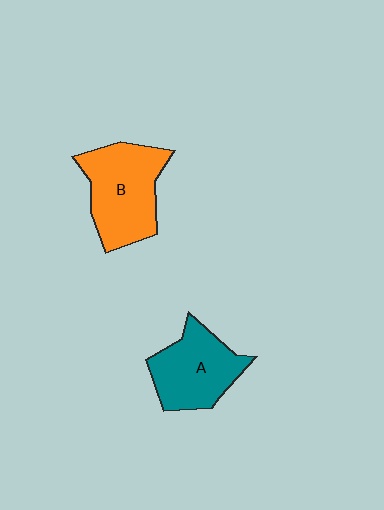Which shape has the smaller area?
Shape A (teal).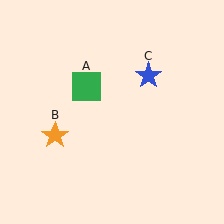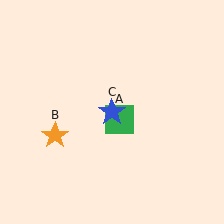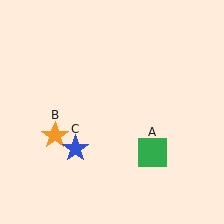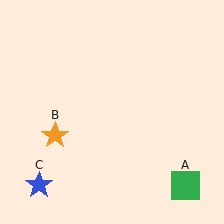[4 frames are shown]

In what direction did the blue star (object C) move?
The blue star (object C) moved down and to the left.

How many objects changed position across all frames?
2 objects changed position: green square (object A), blue star (object C).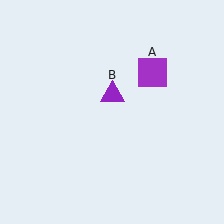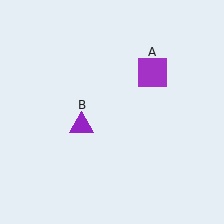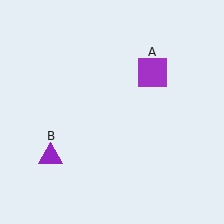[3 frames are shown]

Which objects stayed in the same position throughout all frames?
Purple square (object A) remained stationary.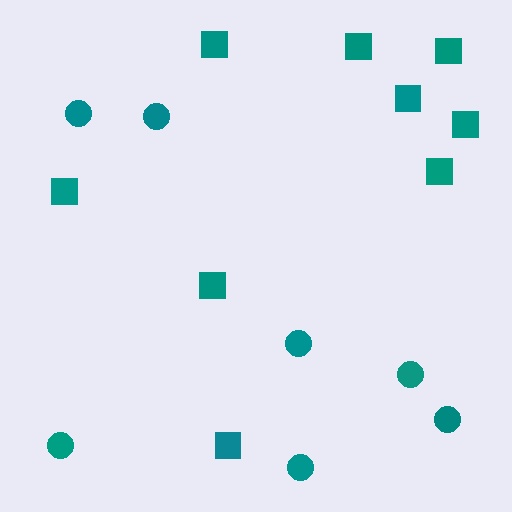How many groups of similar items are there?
There are 2 groups: one group of squares (9) and one group of circles (7).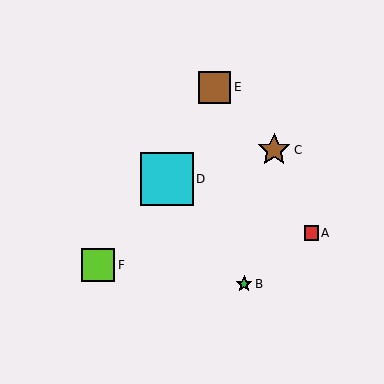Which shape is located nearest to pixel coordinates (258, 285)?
The green star (labeled B) at (244, 284) is nearest to that location.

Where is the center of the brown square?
The center of the brown square is at (215, 87).